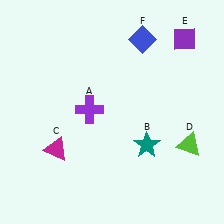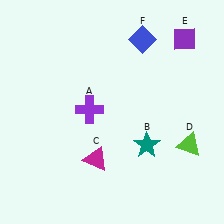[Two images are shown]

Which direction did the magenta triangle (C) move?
The magenta triangle (C) moved right.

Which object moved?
The magenta triangle (C) moved right.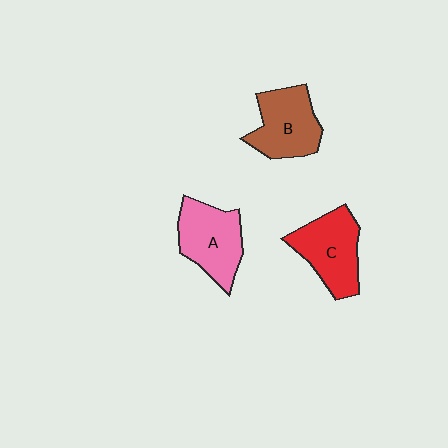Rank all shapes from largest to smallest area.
From largest to smallest: A (pink), C (red), B (brown).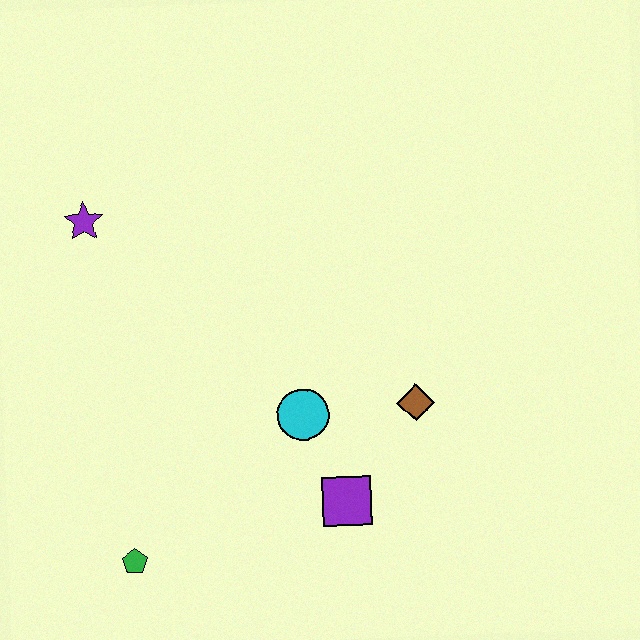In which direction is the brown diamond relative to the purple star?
The brown diamond is to the right of the purple star.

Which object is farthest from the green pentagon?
The purple star is farthest from the green pentagon.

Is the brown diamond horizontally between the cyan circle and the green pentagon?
No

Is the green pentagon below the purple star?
Yes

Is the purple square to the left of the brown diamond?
Yes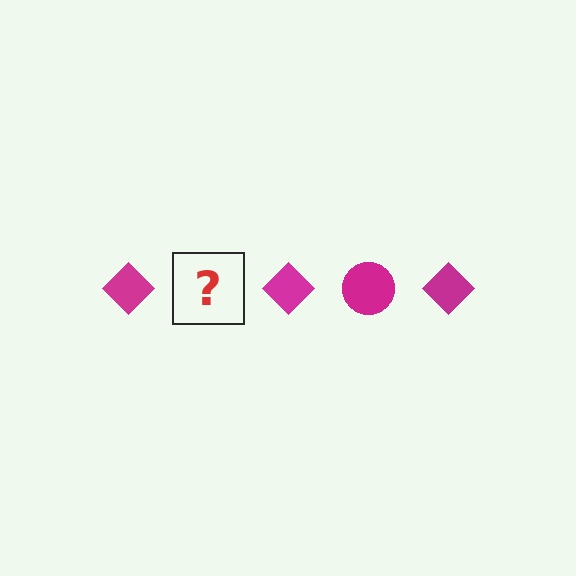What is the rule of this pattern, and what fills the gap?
The rule is that the pattern cycles through diamond, circle shapes in magenta. The gap should be filled with a magenta circle.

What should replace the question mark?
The question mark should be replaced with a magenta circle.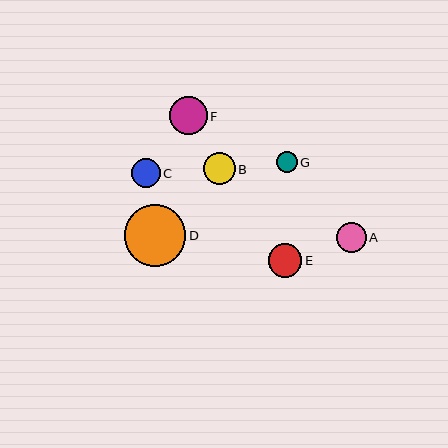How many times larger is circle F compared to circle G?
Circle F is approximately 1.8 times the size of circle G.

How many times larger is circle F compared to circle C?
Circle F is approximately 1.3 times the size of circle C.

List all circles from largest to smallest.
From largest to smallest: D, F, E, B, A, C, G.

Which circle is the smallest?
Circle G is the smallest with a size of approximately 21 pixels.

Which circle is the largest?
Circle D is the largest with a size of approximately 61 pixels.